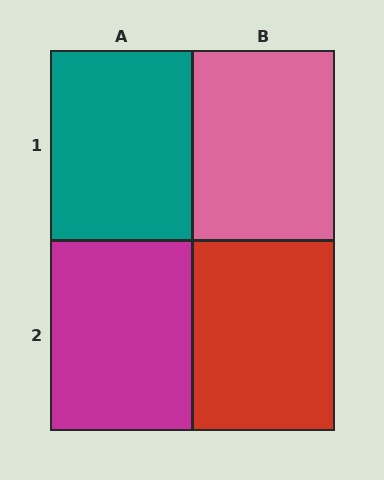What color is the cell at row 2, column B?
Red.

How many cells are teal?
1 cell is teal.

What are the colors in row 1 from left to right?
Teal, pink.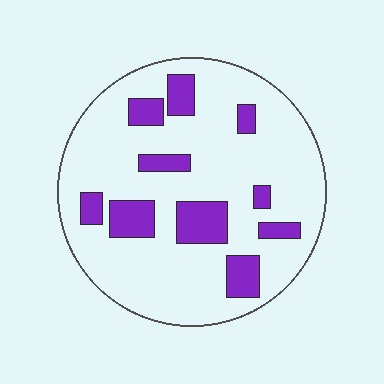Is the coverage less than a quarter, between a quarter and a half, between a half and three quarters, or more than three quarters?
Less than a quarter.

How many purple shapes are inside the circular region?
10.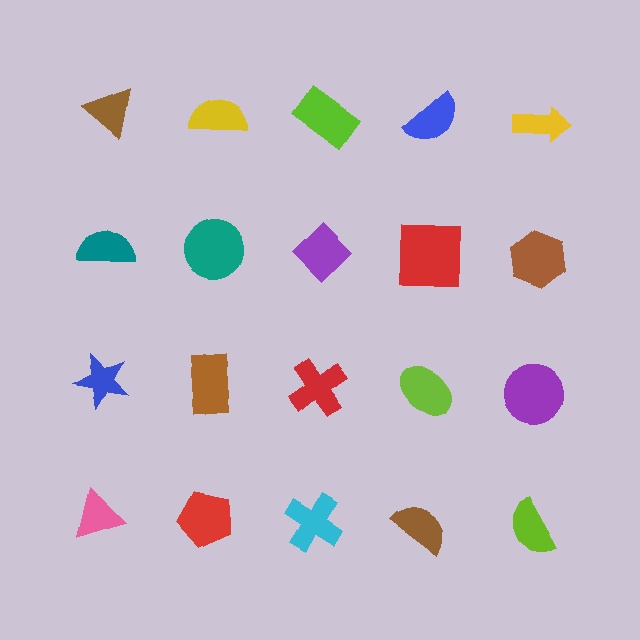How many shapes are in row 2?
5 shapes.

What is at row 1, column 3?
A lime rectangle.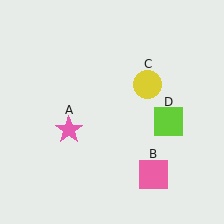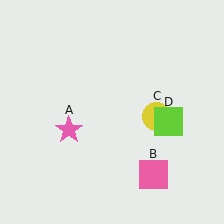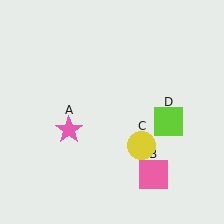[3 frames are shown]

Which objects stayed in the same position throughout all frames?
Pink star (object A) and pink square (object B) and lime square (object D) remained stationary.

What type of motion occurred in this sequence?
The yellow circle (object C) rotated clockwise around the center of the scene.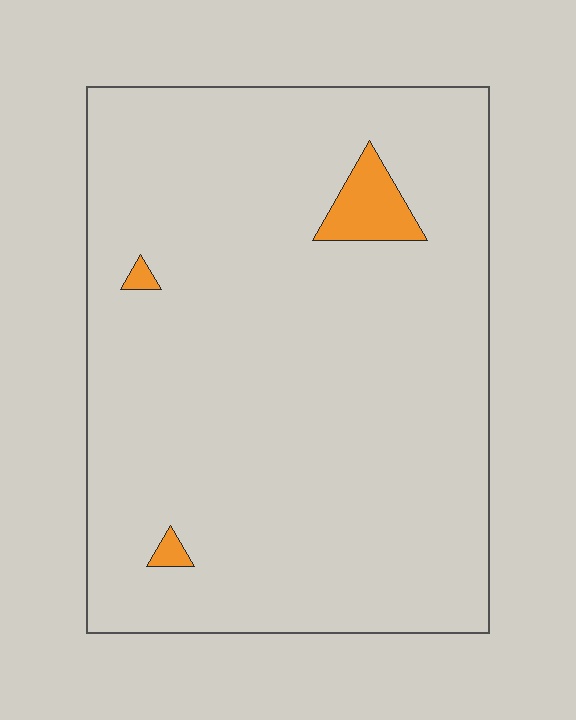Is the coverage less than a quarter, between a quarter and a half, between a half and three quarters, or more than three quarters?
Less than a quarter.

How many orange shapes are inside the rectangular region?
3.